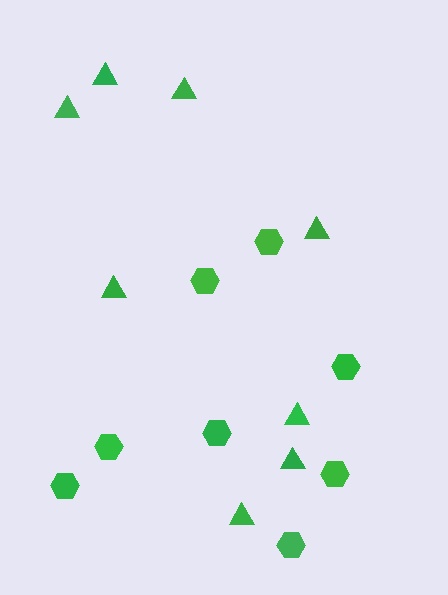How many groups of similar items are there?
There are 2 groups: one group of hexagons (8) and one group of triangles (8).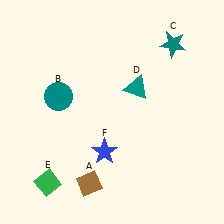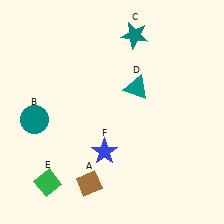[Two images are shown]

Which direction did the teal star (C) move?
The teal star (C) moved left.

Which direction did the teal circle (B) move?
The teal circle (B) moved left.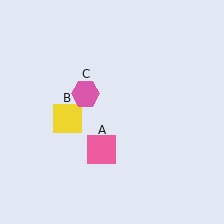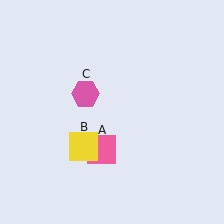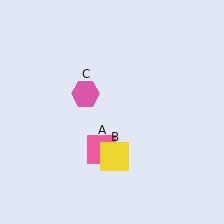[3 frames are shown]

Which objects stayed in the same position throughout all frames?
Pink square (object A) and pink hexagon (object C) remained stationary.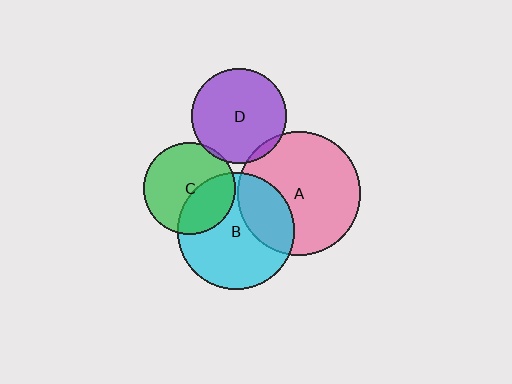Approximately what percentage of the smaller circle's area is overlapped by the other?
Approximately 35%.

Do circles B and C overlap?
Yes.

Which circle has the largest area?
Circle A (pink).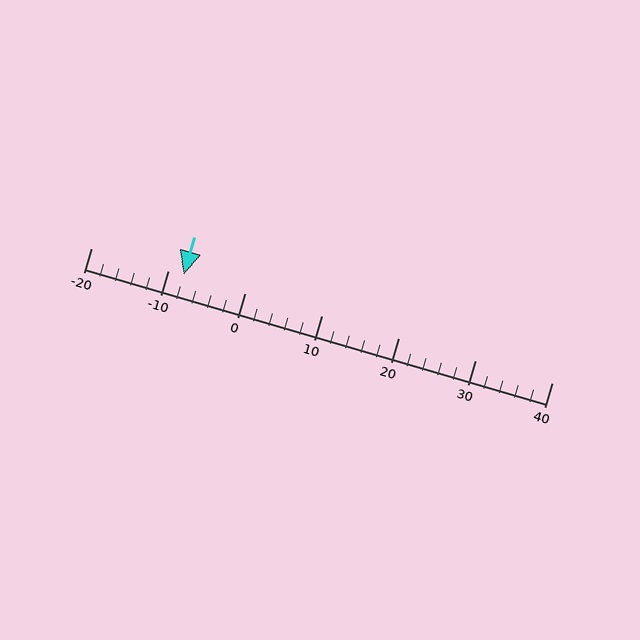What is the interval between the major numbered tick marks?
The major tick marks are spaced 10 units apart.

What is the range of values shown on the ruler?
The ruler shows values from -20 to 40.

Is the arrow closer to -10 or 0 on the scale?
The arrow is closer to -10.